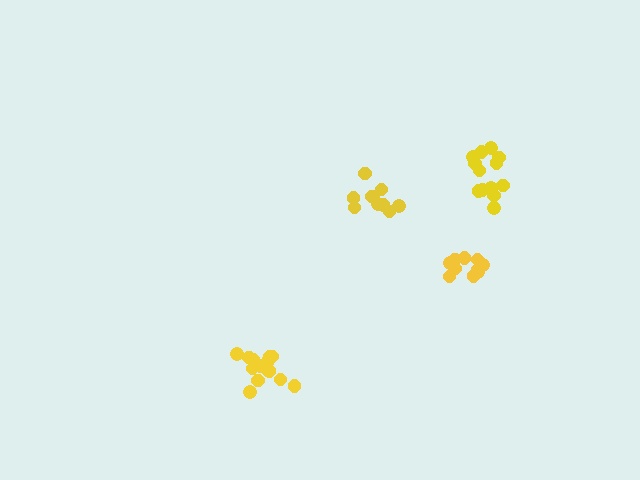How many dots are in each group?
Group 1: 13 dots, Group 2: 10 dots, Group 3: 10 dots, Group 4: 14 dots (47 total).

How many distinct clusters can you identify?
There are 4 distinct clusters.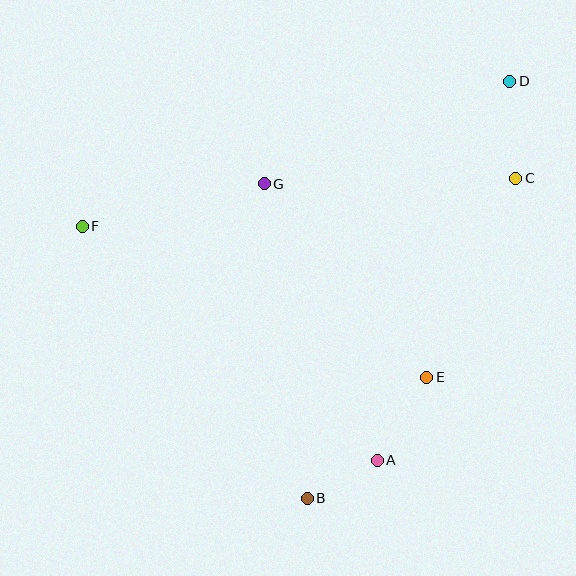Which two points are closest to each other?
Points A and B are closest to each other.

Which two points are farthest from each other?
Points B and D are farthest from each other.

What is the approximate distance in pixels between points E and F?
The distance between E and F is approximately 376 pixels.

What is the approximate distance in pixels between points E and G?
The distance between E and G is approximately 252 pixels.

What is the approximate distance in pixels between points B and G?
The distance between B and G is approximately 317 pixels.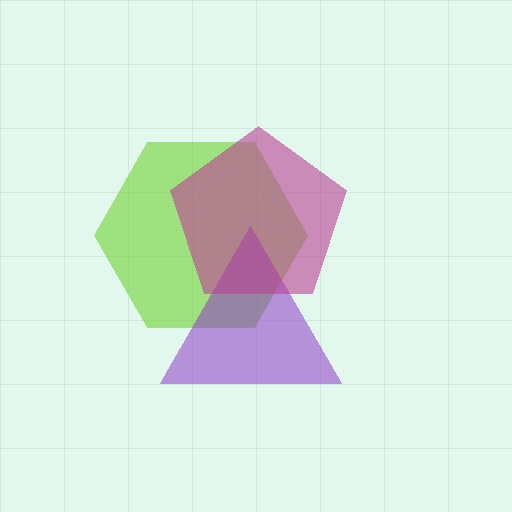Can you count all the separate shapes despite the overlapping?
Yes, there are 3 separate shapes.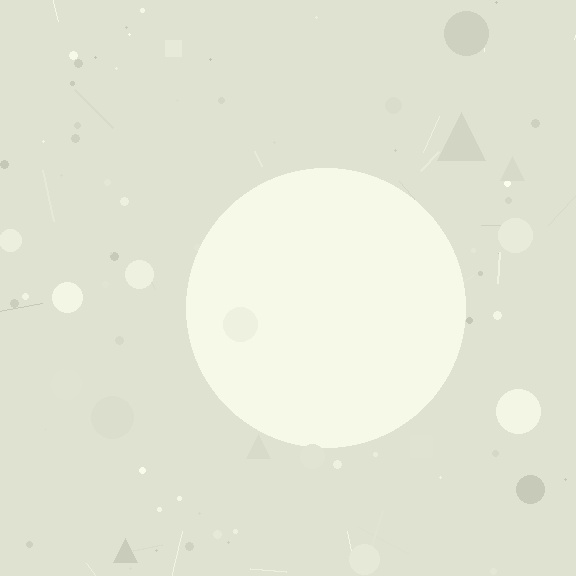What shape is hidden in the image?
A circle is hidden in the image.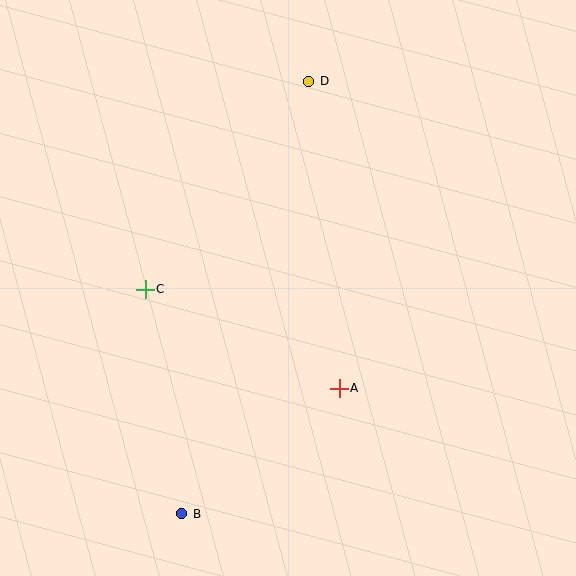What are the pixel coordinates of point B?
Point B is at (182, 514).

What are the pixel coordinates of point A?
Point A is at (339, 388).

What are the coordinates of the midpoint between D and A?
The midpoint between D and A is at (324, 235).